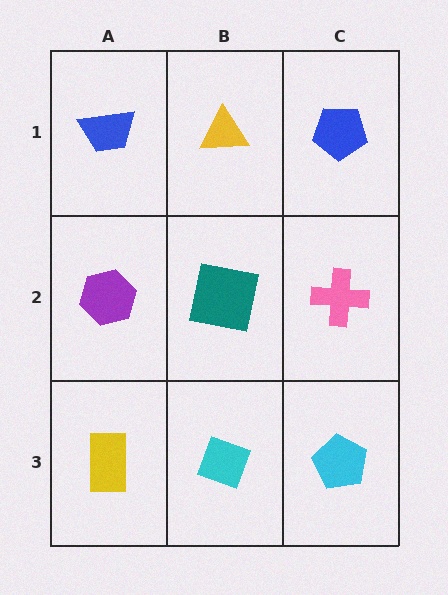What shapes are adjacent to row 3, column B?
A teal square (row 2, column B), a yellow rectangle (row 3, column A), a cyan pentagon (row 3, column C).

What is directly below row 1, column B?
A teal square.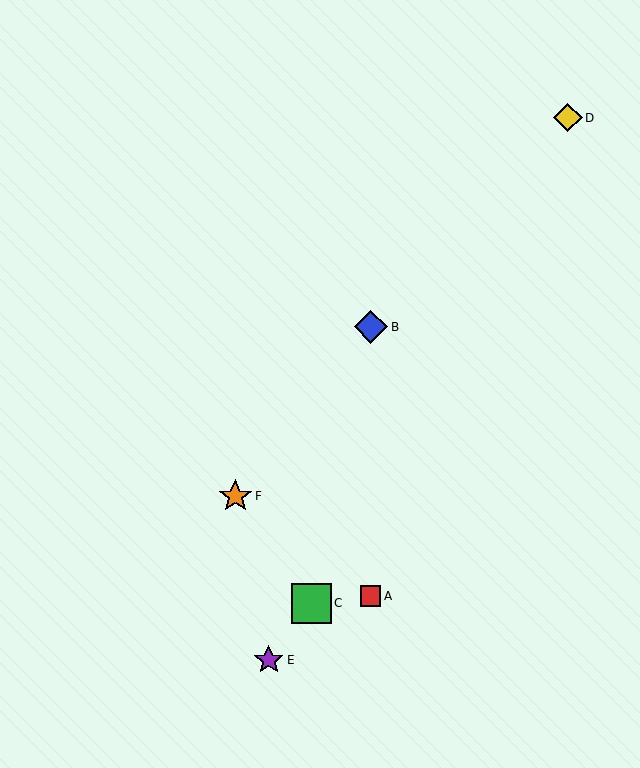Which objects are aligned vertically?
Objects A, B are aligned vertically.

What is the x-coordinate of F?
Object F is at x≈235.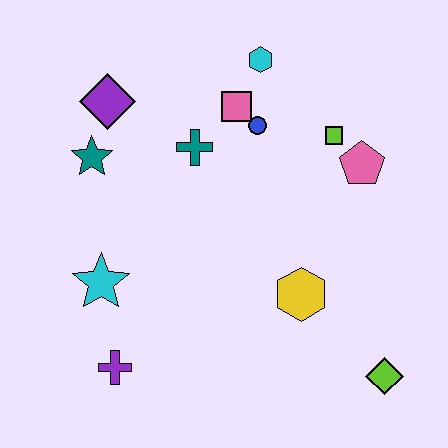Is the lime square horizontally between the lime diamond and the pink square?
Yes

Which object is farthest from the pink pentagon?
The purple cross is farthest from the pink pentagon.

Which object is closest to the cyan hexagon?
The pink square is closest to the cyan hexagon.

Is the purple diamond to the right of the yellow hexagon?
No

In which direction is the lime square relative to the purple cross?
The lime square is above the purple cross.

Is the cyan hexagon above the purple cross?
Yes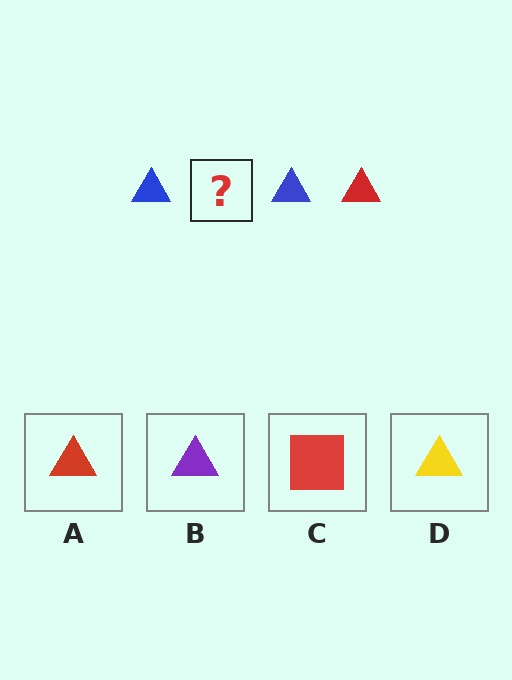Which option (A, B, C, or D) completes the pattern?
A.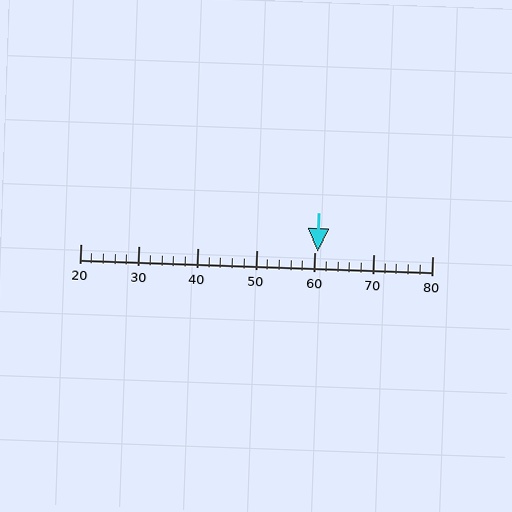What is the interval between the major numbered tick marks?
The major tick marks are spaced 10 units apart.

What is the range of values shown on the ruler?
The ruler shows values from 20 to 80.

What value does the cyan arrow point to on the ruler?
The cyan arrow points to approximately 60.